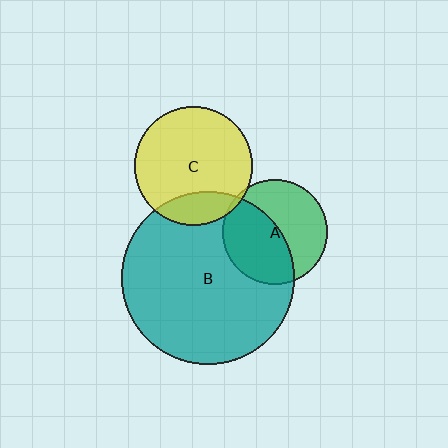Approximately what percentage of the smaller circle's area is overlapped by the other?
Approximately 50%.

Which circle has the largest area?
Circle B (teal).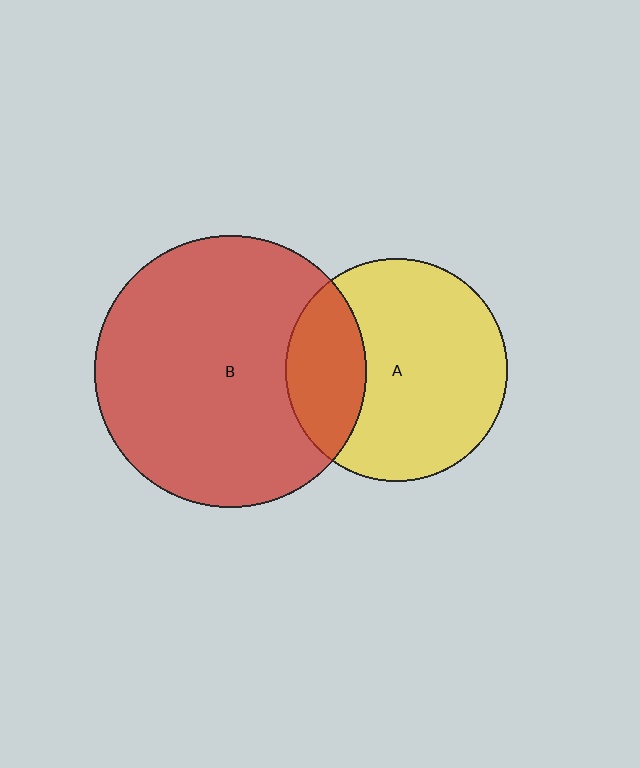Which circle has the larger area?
Circle B (red).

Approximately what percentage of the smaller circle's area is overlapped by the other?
Approximately 25%.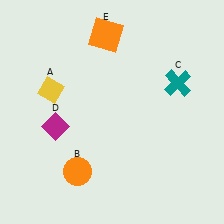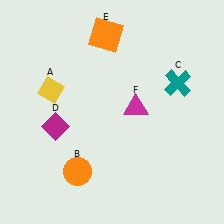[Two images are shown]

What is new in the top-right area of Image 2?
A magenta triangle (F) was added in the top-right area of Image 2.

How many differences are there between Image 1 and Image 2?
There is 1 difference between the two images.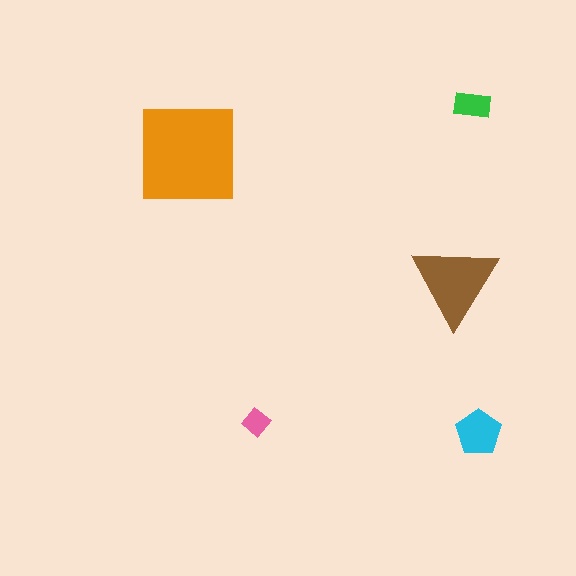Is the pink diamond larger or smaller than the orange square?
Smaller.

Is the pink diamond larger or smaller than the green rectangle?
Smaller.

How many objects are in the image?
There are 5 objects in the image.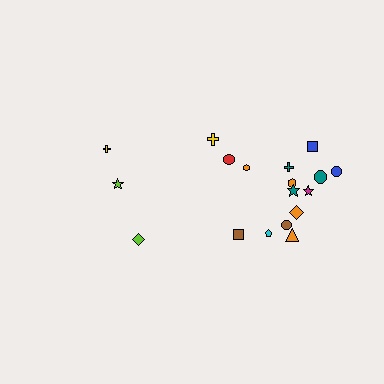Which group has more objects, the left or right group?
The right group.